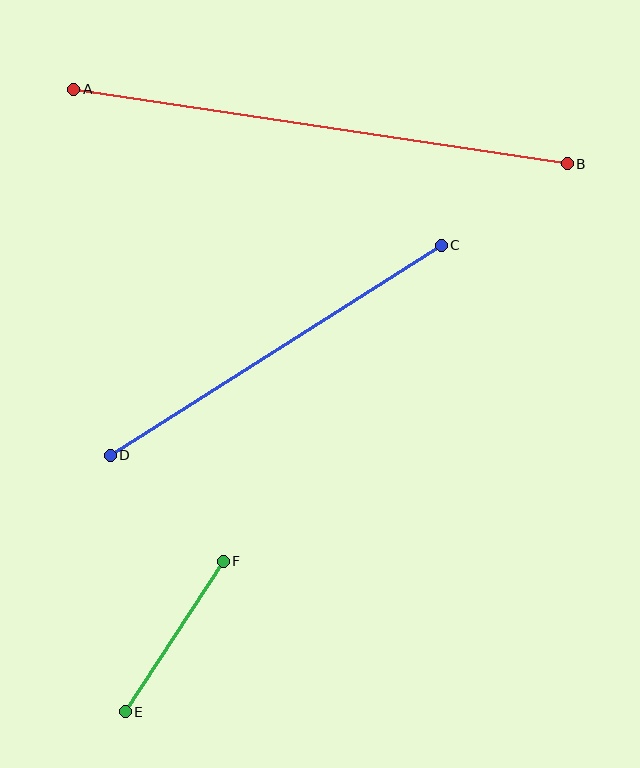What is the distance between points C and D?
The distance is approximately 392 pixels.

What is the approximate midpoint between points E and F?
The midpoint is at approximately (174, 636) pixels.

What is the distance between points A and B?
The distance is approximately 499 pixels.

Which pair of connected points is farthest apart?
Points A and B are farthest apart.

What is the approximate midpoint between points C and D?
The midpoint is at approximately (276, 350) pixels.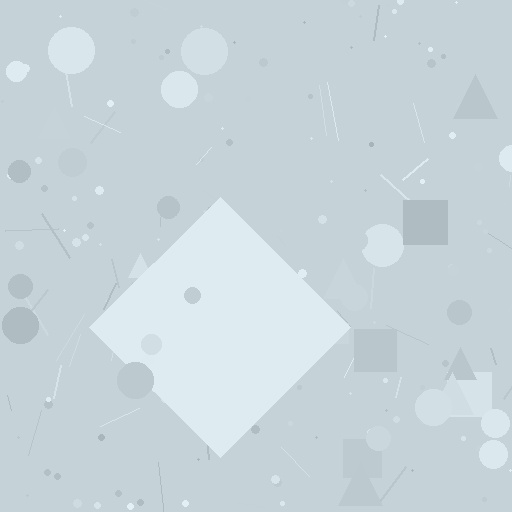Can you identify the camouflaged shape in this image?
The camouflaged shape is a diamond.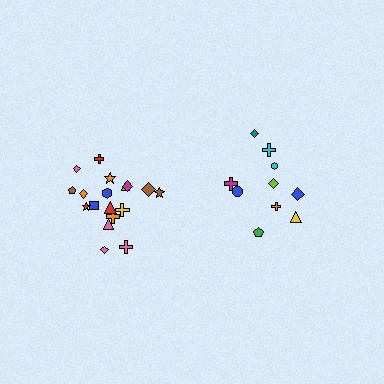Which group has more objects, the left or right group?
The left group.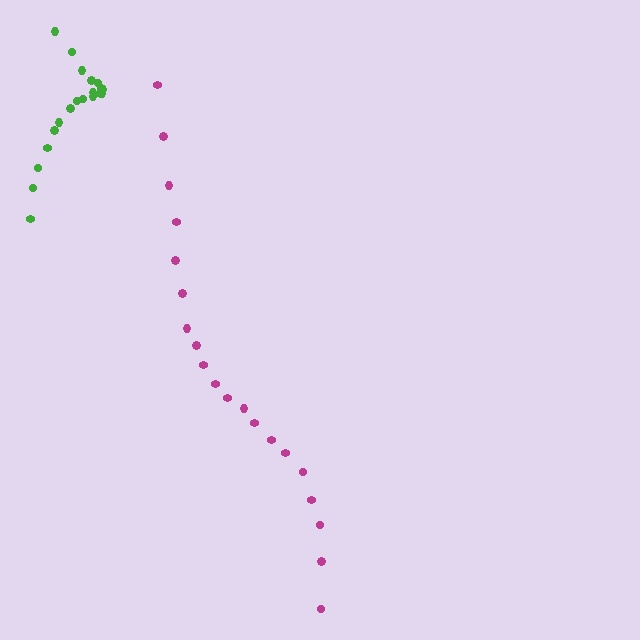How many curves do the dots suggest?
There are 2 distinct paths.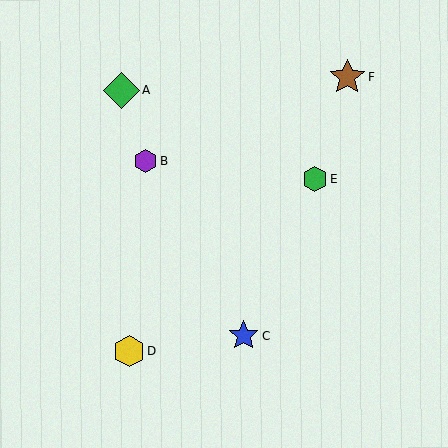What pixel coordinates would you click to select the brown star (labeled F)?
Click at (347, 77) to select the brown star F.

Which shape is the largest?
The green diamond (labeled A) is the largest.